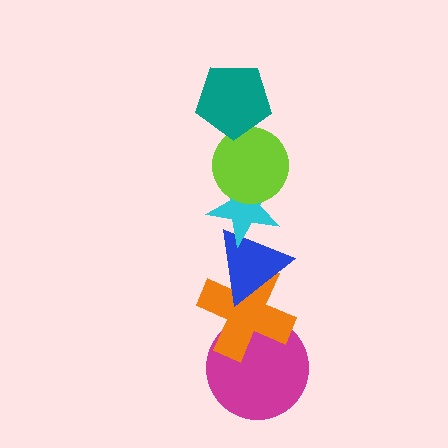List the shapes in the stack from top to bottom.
From top to bottom: the teal pentagon, the lime circle, the cyan star, the blue triangle, the orange cross, the magenta circle.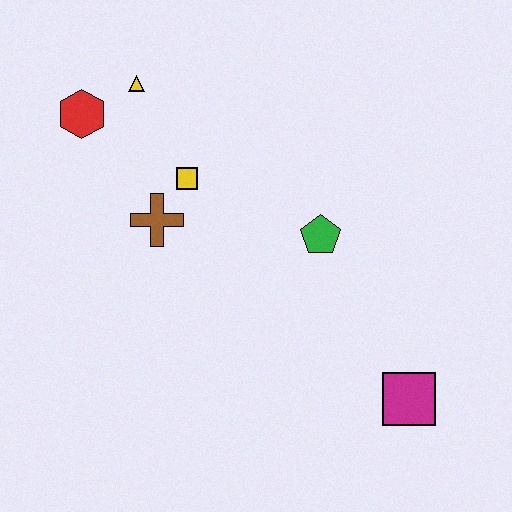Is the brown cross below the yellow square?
Yes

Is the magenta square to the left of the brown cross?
No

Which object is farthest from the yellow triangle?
The magenta square is farthest from the yellow triangle.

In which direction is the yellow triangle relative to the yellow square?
The yellow triangle is above the yellow square.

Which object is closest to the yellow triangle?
The red hexagon is closest to the yellow triangle.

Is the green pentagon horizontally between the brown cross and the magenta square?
Yes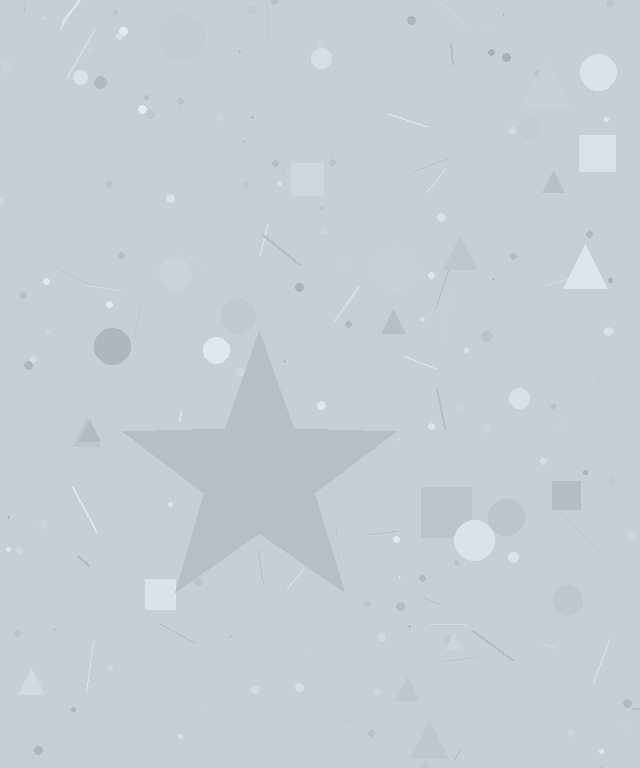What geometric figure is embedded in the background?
A star is embedded in the background.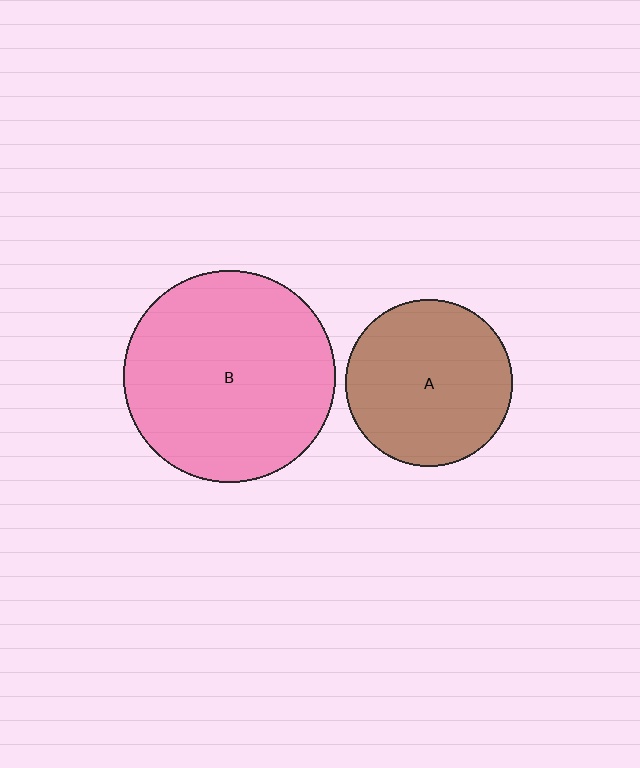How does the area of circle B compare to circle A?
Approximately 1.6 times.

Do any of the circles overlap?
No, none of the circles overlap.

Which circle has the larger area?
Circle B (pink).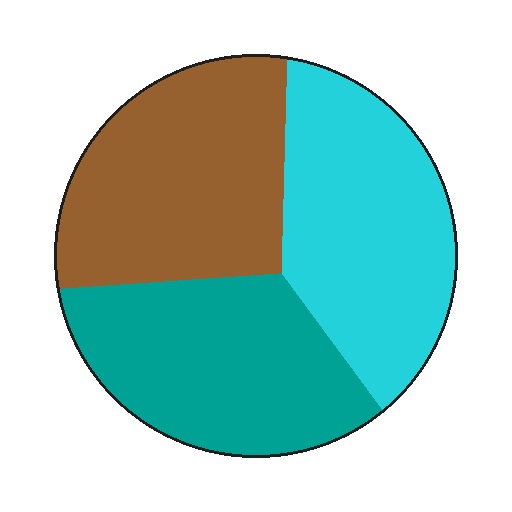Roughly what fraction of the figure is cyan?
Cyan covers roughly 35% of the figure.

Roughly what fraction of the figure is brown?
Brown covers about 35% of the figure.